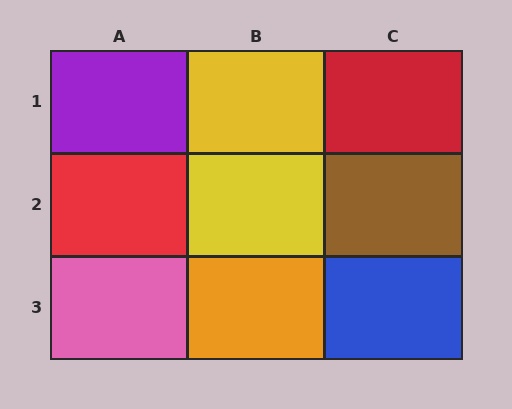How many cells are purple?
1 cell is purple.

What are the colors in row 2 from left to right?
Red, yellow, brown.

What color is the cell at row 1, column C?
Red.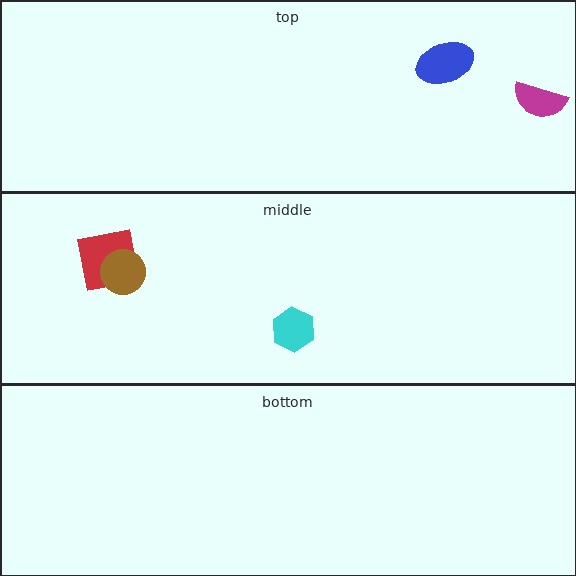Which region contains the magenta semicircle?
The top region.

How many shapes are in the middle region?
3.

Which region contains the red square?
The middle region.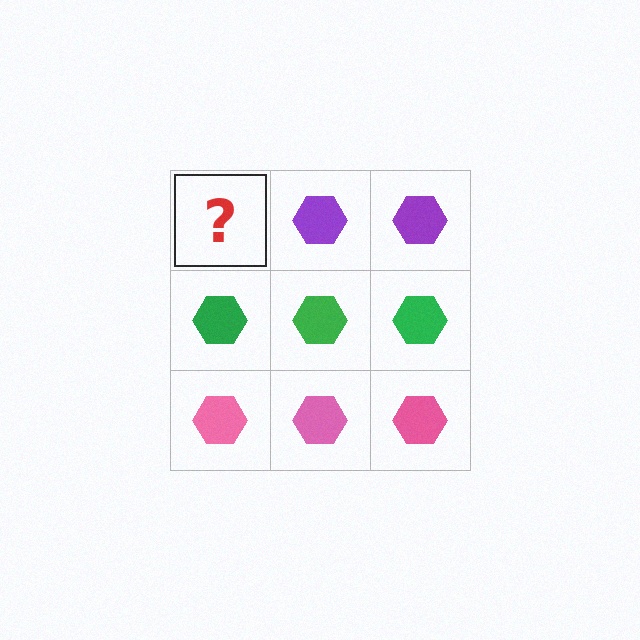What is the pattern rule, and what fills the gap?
The rule is that each row has a consistent color. The gap should be filled with a purple hexagon.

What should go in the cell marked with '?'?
The missing cell should contain a purple hexagon.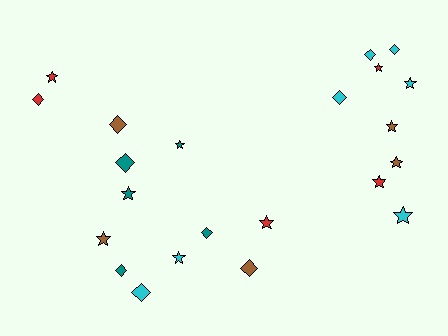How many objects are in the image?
There are 22 objects.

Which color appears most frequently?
Cyan, with 7 objects.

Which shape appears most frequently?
Star, with 12 objects.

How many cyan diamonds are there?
There are 4 cyan diamonds.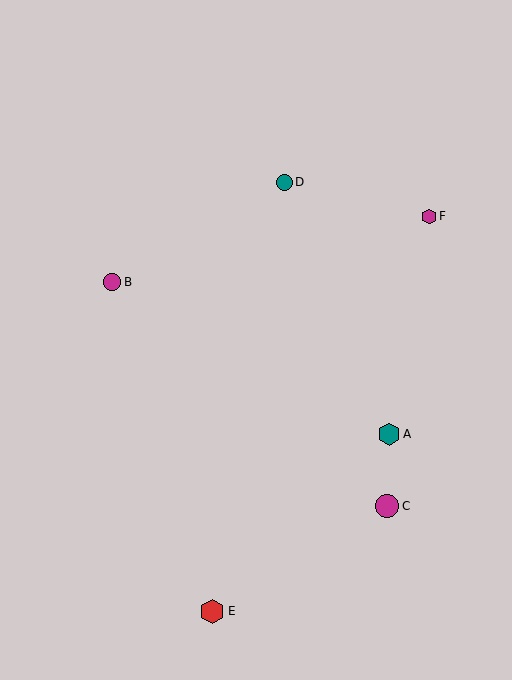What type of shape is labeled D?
Shape D is a teal circle.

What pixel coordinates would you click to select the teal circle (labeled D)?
Click at (284, 182) to select the teal circle D.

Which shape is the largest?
The red hexagon (labeled E) is the largest.